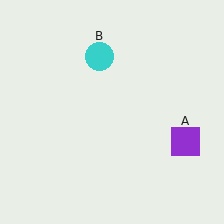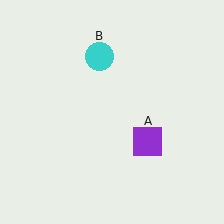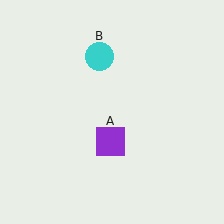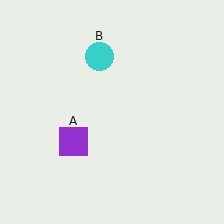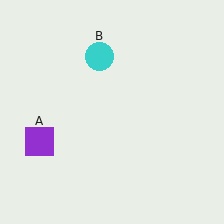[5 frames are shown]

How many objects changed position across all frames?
1 object changed position: purple square (object A).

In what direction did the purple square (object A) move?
The purple square (object A) moved left.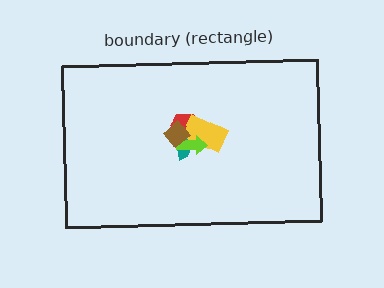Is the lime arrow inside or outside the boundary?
Inside.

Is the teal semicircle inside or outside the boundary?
Inside.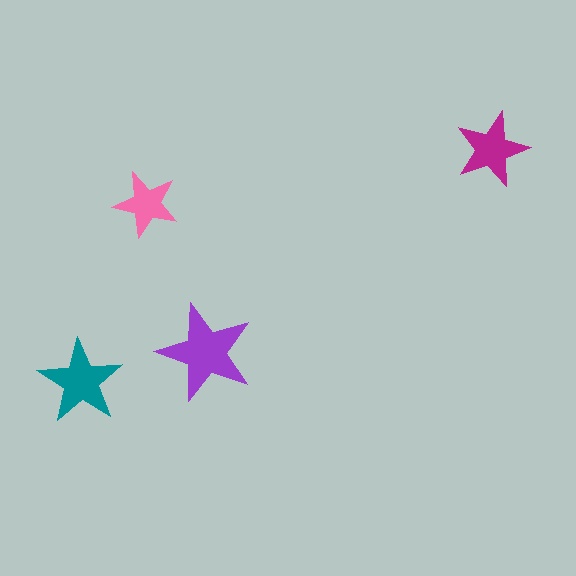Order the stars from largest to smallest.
the purple one, the teal one, the magenta one, the pink one.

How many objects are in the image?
There are 4 objects in the image.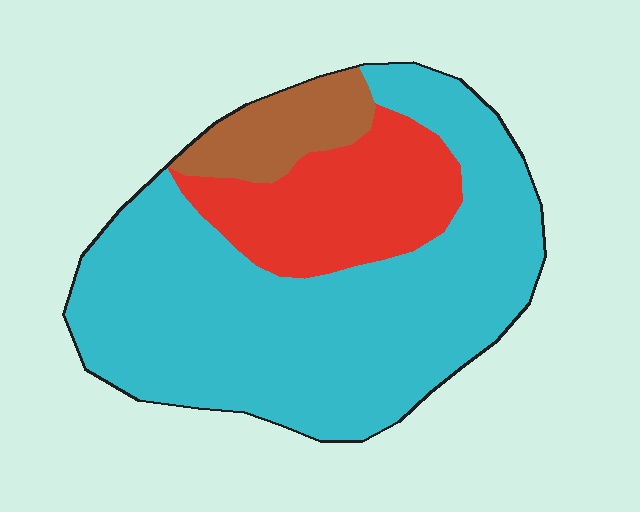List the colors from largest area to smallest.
From largest to smallest: cyan, red, brown.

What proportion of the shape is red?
Red takes up between a sixth and a third of the shape.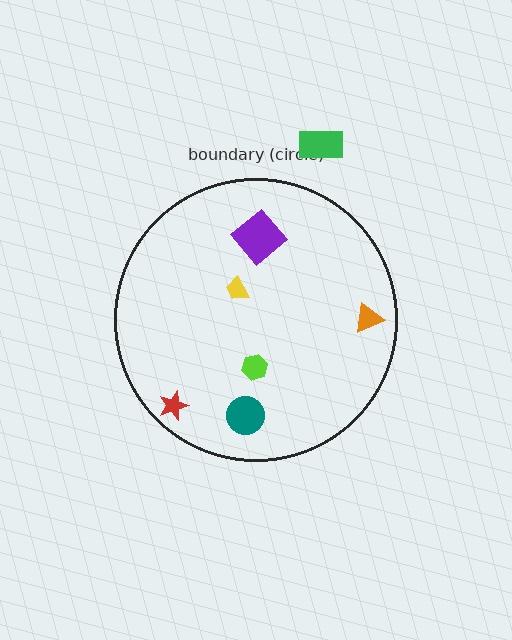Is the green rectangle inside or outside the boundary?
Outside.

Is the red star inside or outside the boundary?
Inside.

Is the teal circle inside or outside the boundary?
Inside.